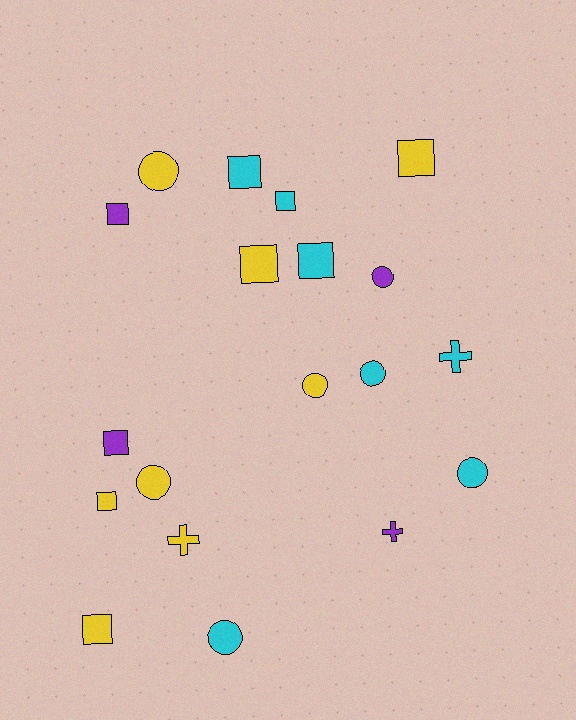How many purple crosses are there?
There is 1 purple cross.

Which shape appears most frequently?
Square, with 9 objects.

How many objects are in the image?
There are 19 objects.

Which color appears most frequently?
Yellow, with 8 objects.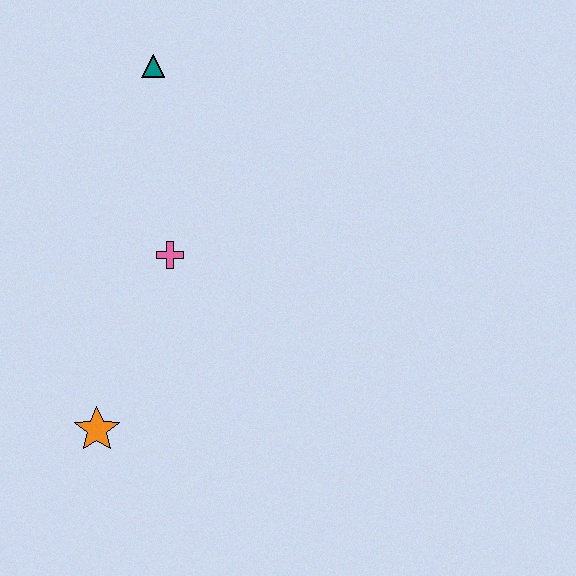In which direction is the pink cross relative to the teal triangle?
The pink cross is below the teal triangle.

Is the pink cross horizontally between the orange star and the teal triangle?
No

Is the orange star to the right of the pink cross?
No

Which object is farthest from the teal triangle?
The orange star is farthest from the teal triangle.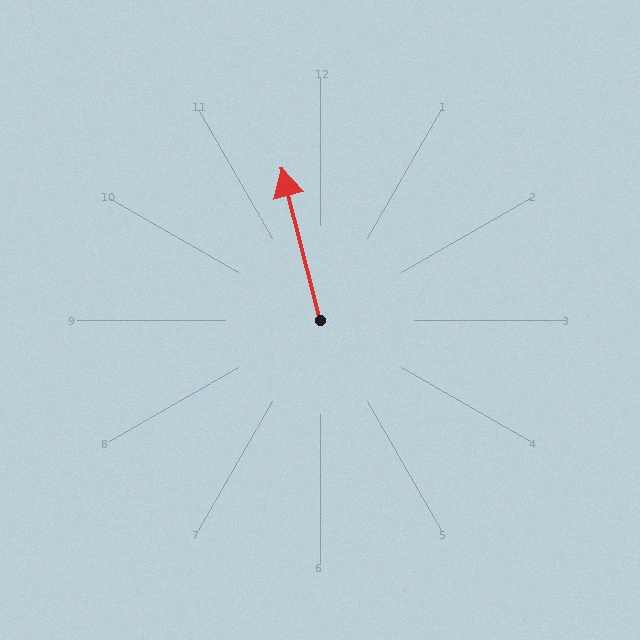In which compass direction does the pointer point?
North.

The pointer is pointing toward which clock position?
Roughly 12 o'clock.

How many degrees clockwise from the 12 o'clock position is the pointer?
Approximately 346 degrees.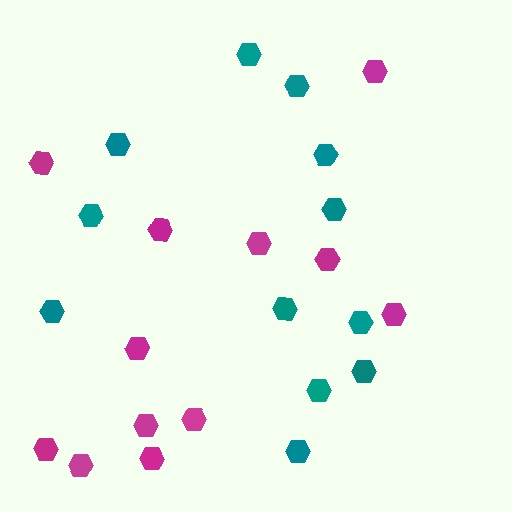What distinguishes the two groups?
There are 2 groups: one group of teal hexagons (12) and one group of magenta hexagons (12).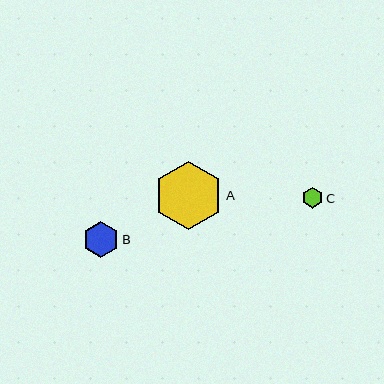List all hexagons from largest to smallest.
From largest to smallest: A, B, C.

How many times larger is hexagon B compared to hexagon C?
Hexagon B is approximately 1.7 times the size of hexagon C.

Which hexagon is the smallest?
Hexagon C is the smallest with a size of approximately 21 pixels.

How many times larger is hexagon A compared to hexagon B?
Hexagon A is approximately 1.9 times the size of hexagon B.